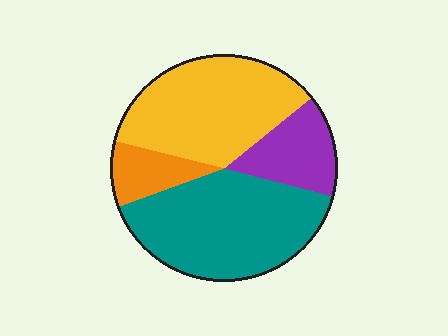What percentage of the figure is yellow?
Yellow takes up about three eighths (3/8) of the figure.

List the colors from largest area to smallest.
From largest to smallest: teal, yellow, purple, orange.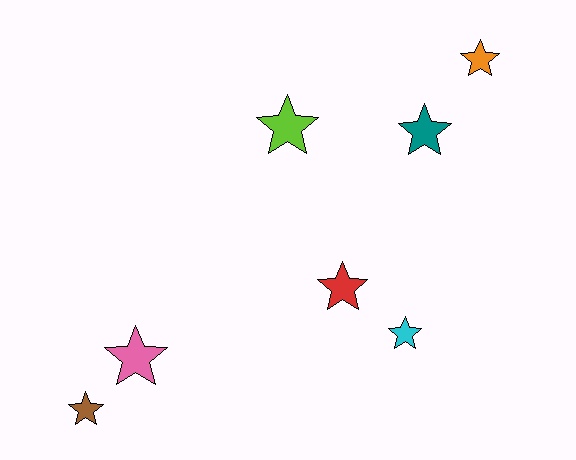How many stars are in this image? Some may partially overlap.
There are 7 stars.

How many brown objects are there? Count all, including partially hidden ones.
There is 1 brown object.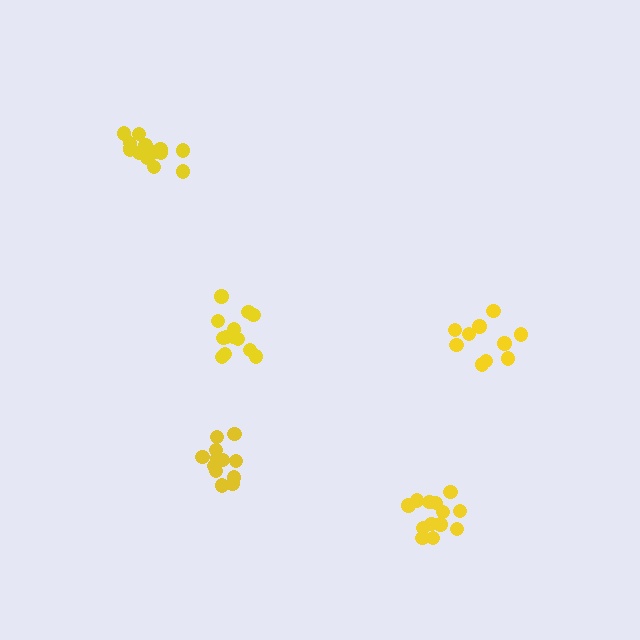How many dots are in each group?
Group 1: 12 dots, Group 2: 13 dots, Group 3: 13 dots, Group 4: 14 dots, Group 5: 10 dots (62 total).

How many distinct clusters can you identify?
There are 5 distinct clusters.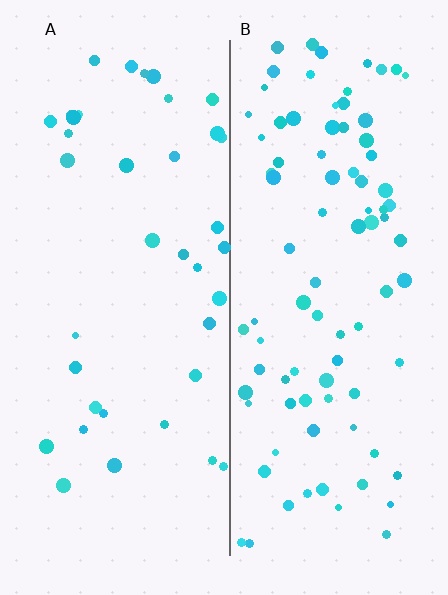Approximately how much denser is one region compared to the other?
Approximately 2.3× — region B over region A.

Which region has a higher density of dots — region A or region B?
B (the right).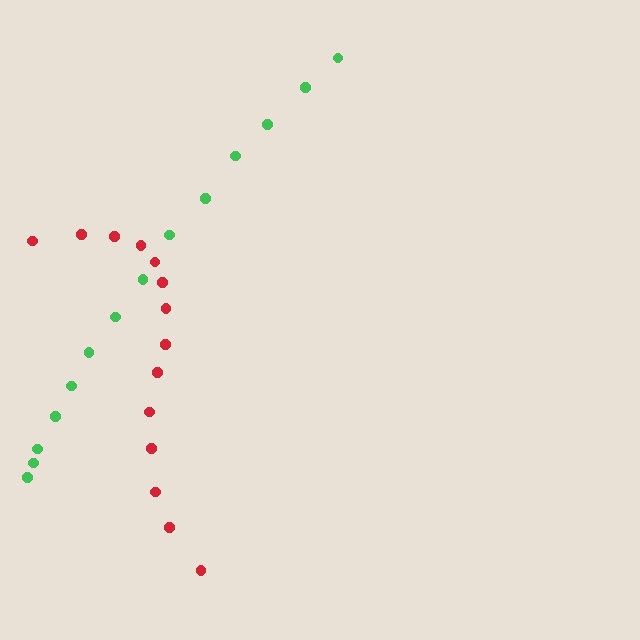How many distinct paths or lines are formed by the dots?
There are 2 distinct paths.